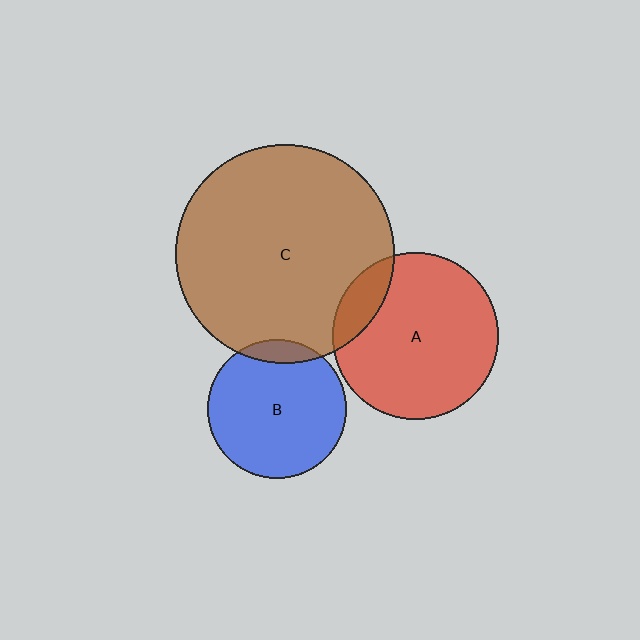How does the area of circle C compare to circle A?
Approximately 1.7 times.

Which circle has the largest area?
Circle C (brown).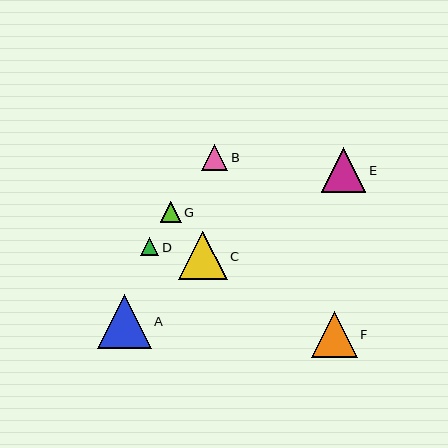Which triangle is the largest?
Triangle A is the largest with a size of approximately 53 pixels.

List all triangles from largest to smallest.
From largest to smallest: A, C, F, E, B, G, D.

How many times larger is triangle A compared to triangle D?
Triangle A is approximately 2.9 times the size of triangle D.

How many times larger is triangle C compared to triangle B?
Triangle C is approximately 1.9 times the size of triangle B.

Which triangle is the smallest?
Triangle D is the smallest with a size of approximately 18 pixels.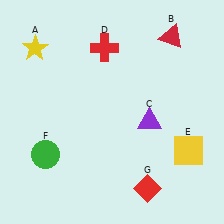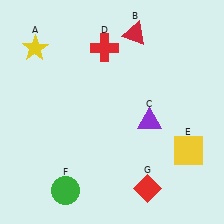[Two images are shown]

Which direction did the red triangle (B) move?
The red triangle (B) moved left.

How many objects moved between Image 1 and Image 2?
2 objects moved between the two images.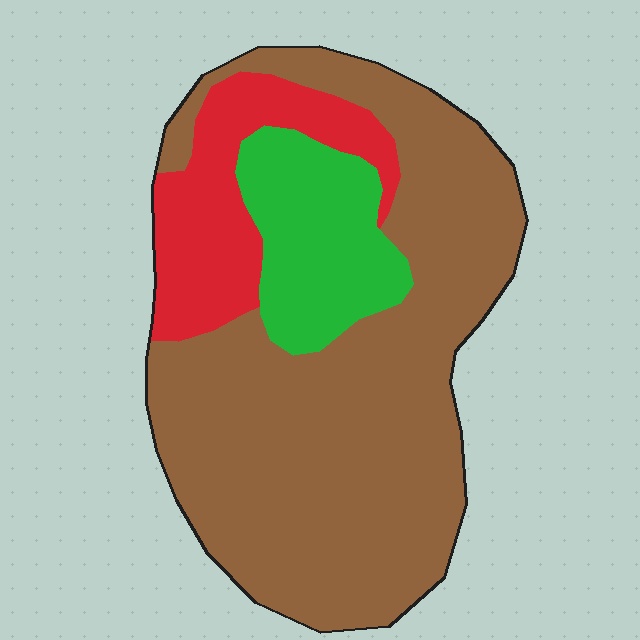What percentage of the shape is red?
Red takes up less than a quarter of the shape.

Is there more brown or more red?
Brown.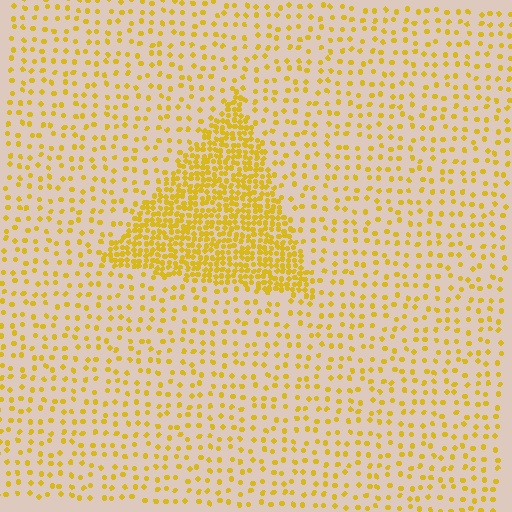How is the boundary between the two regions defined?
The boundary is defined by a change in element density (approximately 3.2x ratio). All elements are the same color, size, and shape.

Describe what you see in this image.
The image contains small yellow elements arranged at two different densities. A triangle-shaped region is visible where the elements are more densely packed than the surrounding area.